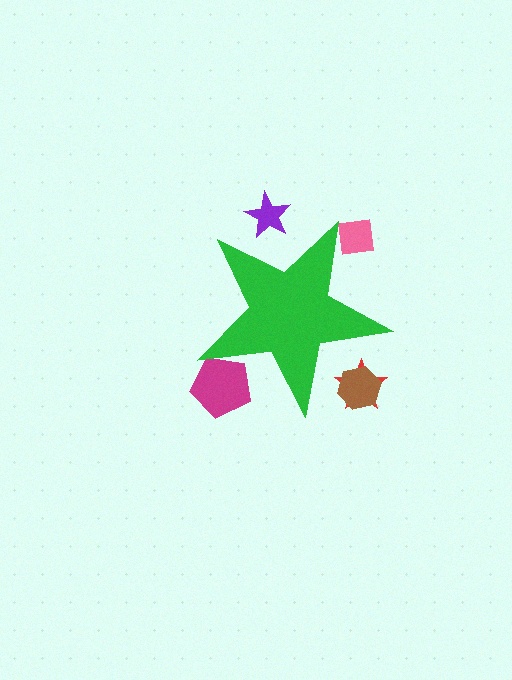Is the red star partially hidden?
Yes, the red star is partially hidden behind the green star.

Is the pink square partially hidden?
Yes, the pink square is partially hidden behind the green star.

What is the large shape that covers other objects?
A green star.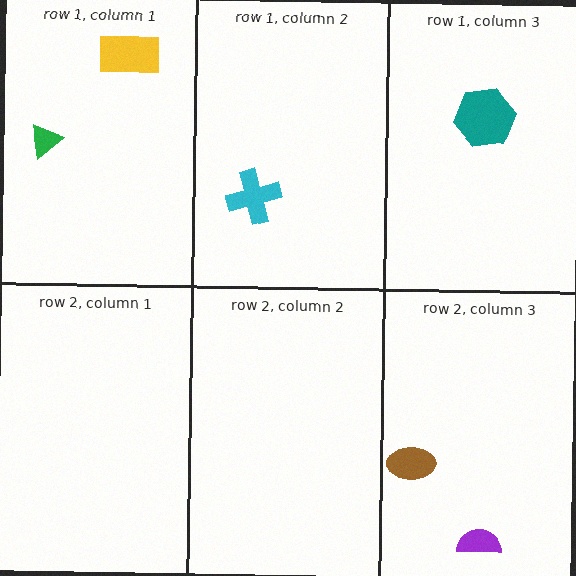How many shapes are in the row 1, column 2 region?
1.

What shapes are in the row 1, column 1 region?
The green triangle, the yellow rectangle.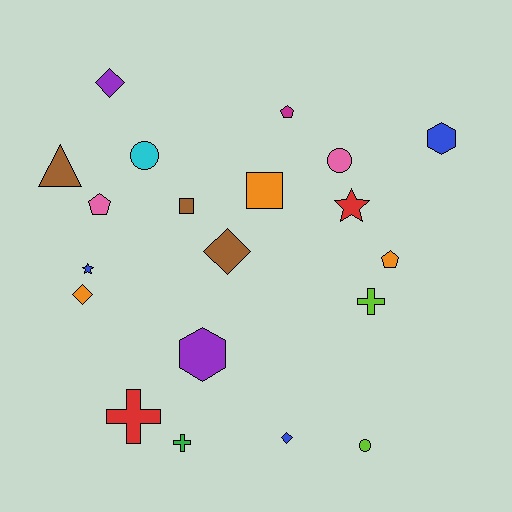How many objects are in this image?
There are 20 objects.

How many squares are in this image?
There are 2 squares.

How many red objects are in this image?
There are 2 red objects.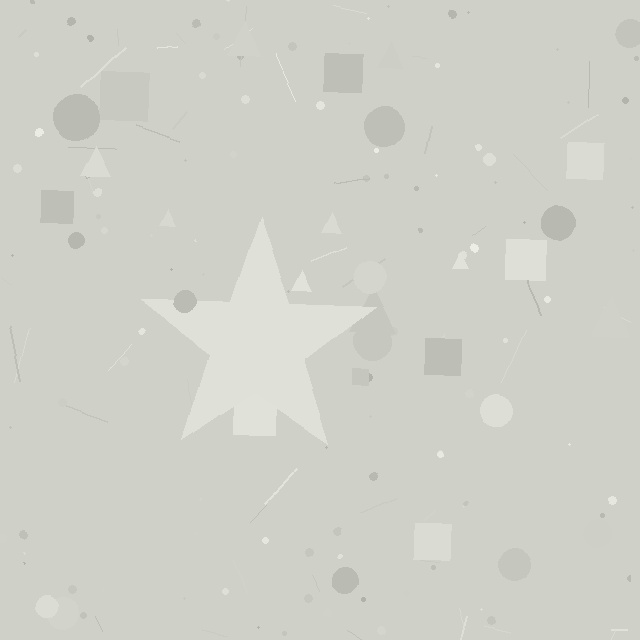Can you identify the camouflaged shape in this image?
The camouflaged shape is a star.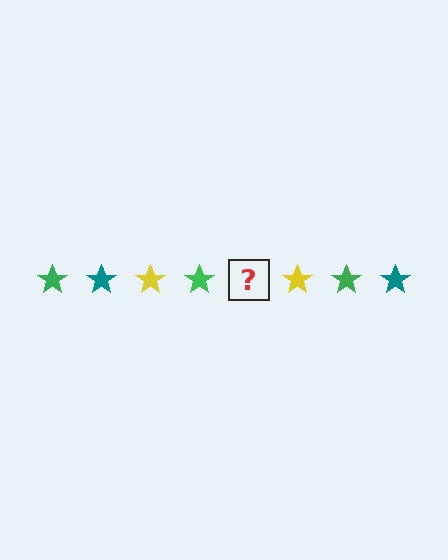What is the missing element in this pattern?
The missing element is a teal star.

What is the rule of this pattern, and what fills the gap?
The rule is that the pattern cycles through green, teal, yellow stars. The gap should be filled with a teal star.